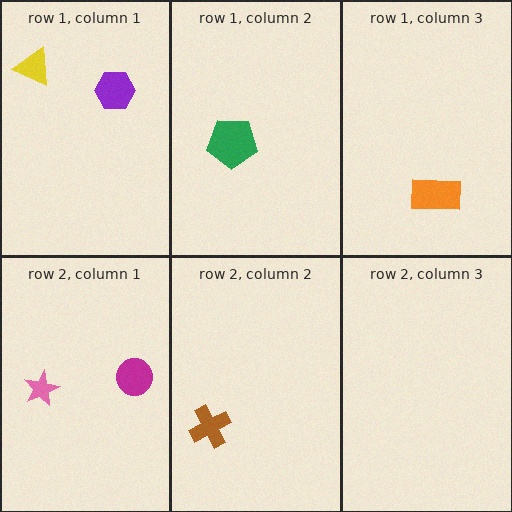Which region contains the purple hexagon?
The row 1, column 1 region.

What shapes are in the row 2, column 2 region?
The brown cross.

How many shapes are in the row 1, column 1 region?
2.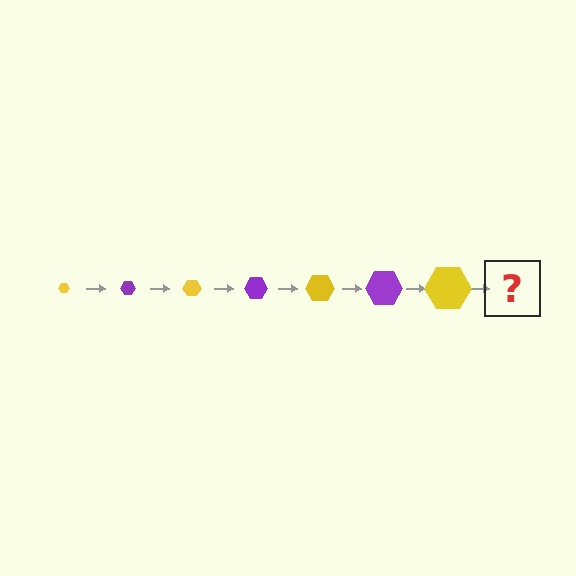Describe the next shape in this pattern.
It should be a purple hexagon, larger than the previous one.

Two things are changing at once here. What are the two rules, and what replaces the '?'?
The two rules are that the hexagon grows larger each step and the color cycles through yellow and purple. The '?' should be a purple hexagon, larger than the previous one.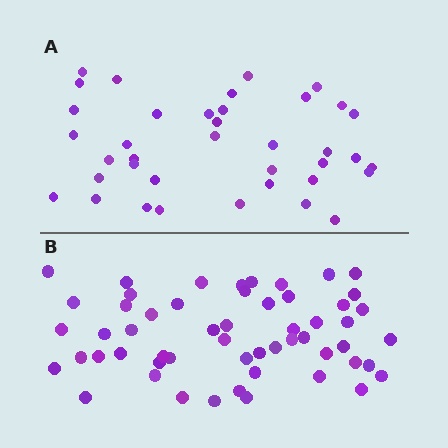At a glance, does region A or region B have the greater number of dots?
Region B (the bottom region) has more dots.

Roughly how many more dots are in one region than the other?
Region B has approximately 15 more dots than region A.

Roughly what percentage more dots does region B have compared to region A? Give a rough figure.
About 45% more.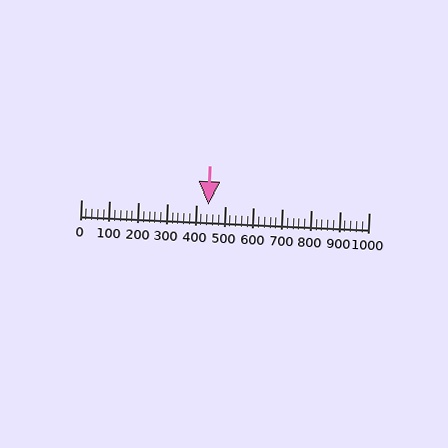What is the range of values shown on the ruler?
The ruler shows values from 0 to 1000.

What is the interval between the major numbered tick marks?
The major tick marks are spaced 100 units apart.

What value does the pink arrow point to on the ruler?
The pink arrow points to approximately 442.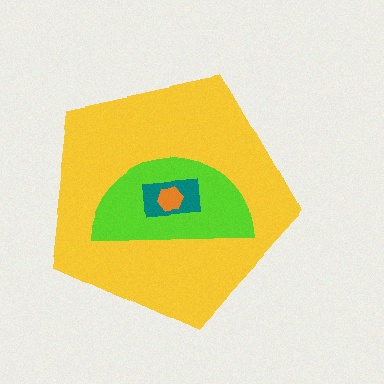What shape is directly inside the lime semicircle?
The teal rectangle.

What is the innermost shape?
The orange hexagon.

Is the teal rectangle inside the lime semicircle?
Yes.